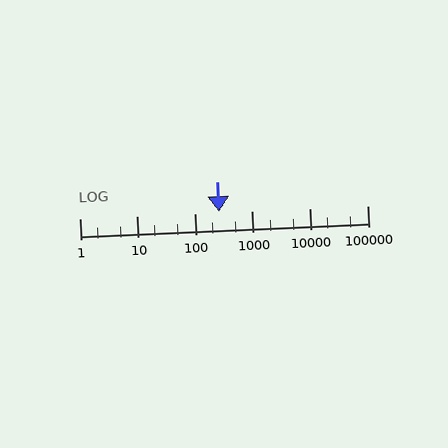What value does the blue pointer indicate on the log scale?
The pointer indicates approximately 260.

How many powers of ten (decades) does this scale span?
The scale spans 5 decades, from 1 to 100000.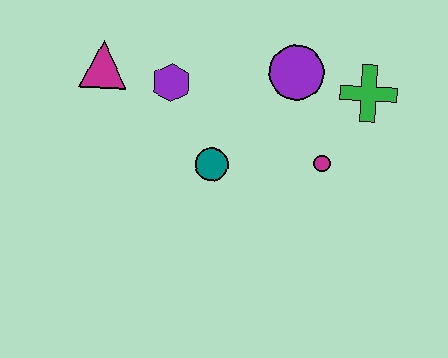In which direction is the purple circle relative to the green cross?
The purple circle is to the left of the green cross.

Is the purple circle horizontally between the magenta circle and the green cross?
No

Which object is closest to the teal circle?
The purple hexagon is closest to the teal circle.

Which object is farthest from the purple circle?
The magenta triangle is farthest from the purple circle.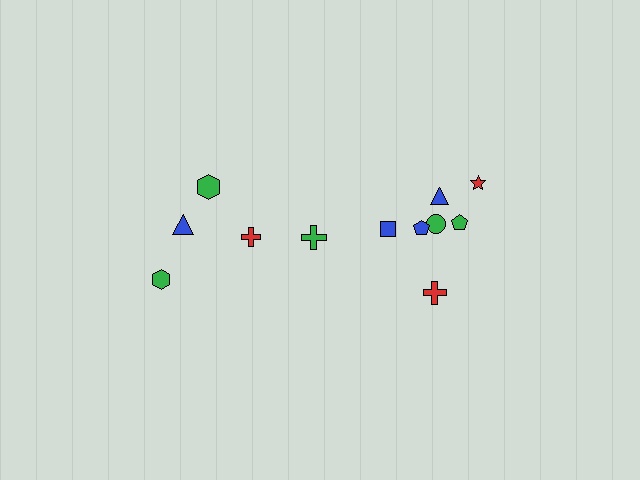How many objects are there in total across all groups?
There are 12 objects.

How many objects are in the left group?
There are 5 objects.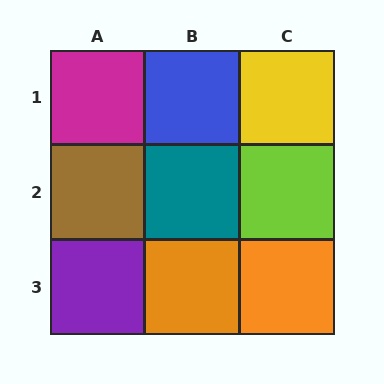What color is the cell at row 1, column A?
Magenta.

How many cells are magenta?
1 cell is magenta.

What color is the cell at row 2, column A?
Brown.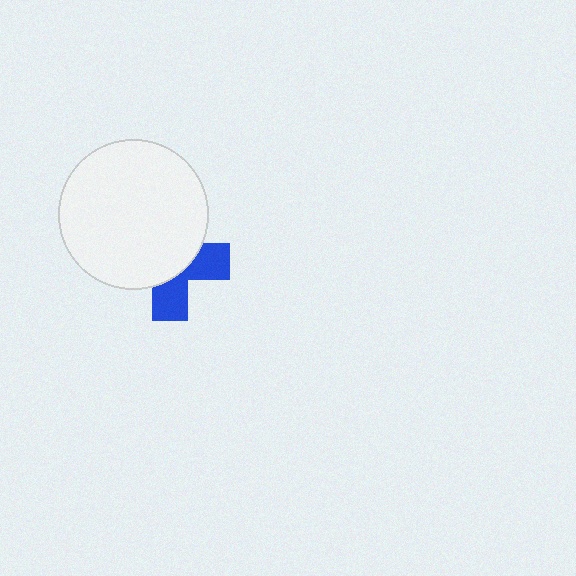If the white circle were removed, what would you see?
You would see the complete blue cross.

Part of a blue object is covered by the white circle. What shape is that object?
It is a cross.